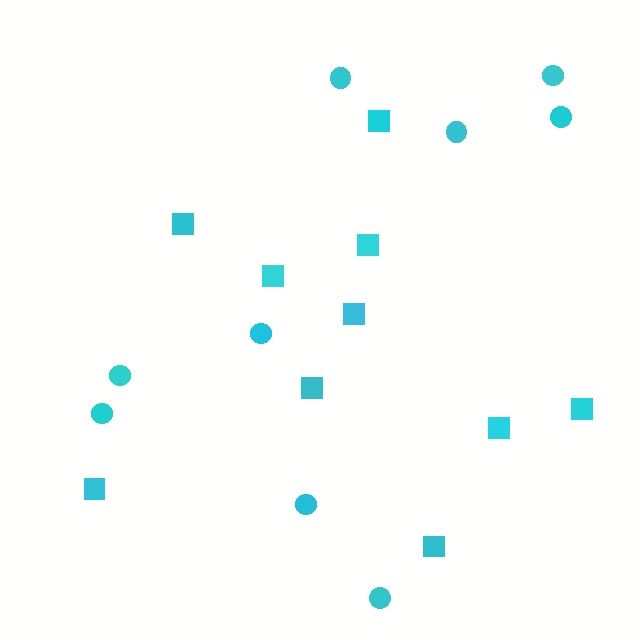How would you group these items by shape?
There are 2 groups: one group of squares (10) and one group of circles (9).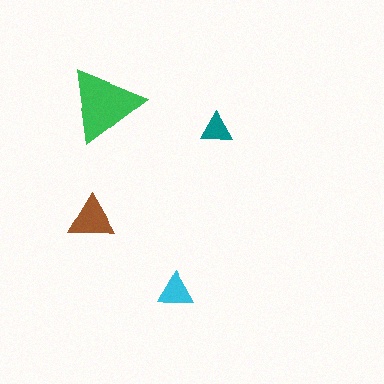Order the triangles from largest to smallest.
the green one, the brown one, the cyan one, the teal one.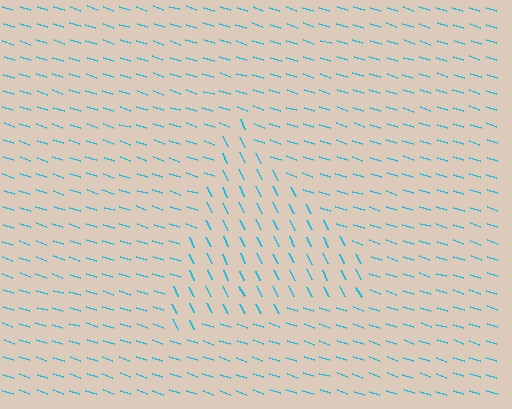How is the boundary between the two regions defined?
The boundary is defined purely by a change in line orientation (approximately 45 degrees difference). All lines are the same color and thickness.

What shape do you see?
I see a triangle.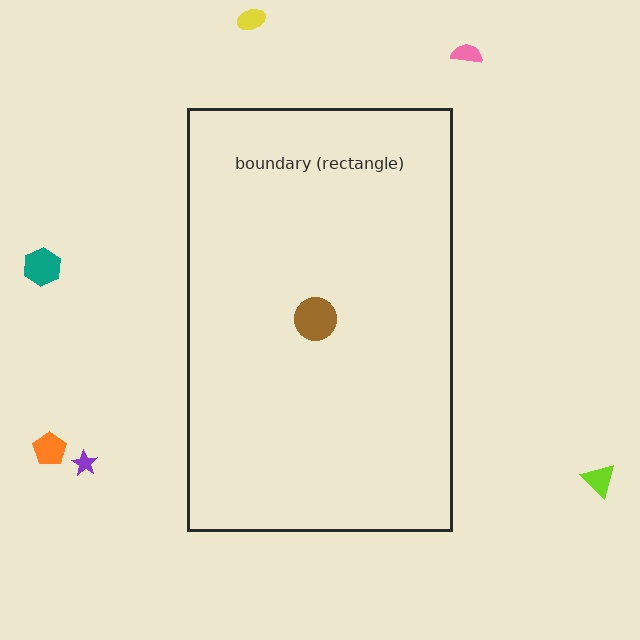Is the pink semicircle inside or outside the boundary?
Outside.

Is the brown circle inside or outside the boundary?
Inside.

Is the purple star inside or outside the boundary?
Outside.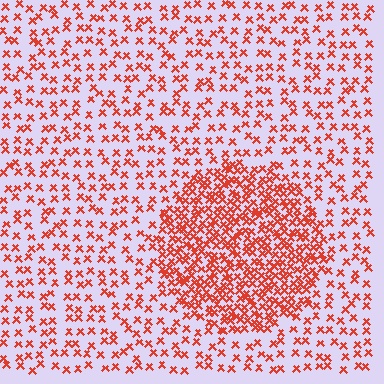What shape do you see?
I see a circle.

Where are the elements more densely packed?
The elements are more densely packed inside the circle boundary.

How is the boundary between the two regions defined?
The boundary is defined by a change in element density (approximately 2.5x ratio). All elements are the same color, size, and shape.